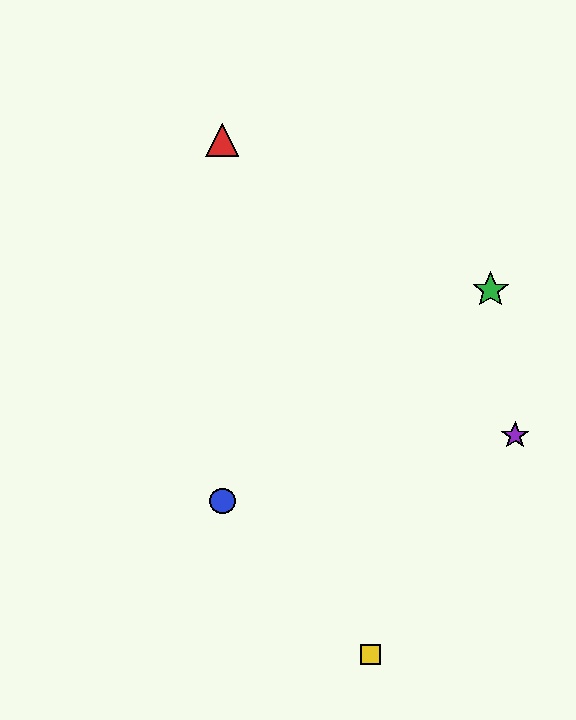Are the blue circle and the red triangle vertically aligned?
Yes, both are at x≈222.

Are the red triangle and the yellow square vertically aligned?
No, the red triangle is at x≈222 and the yellow square is at x≈370.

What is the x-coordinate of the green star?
The green star is at x≈491.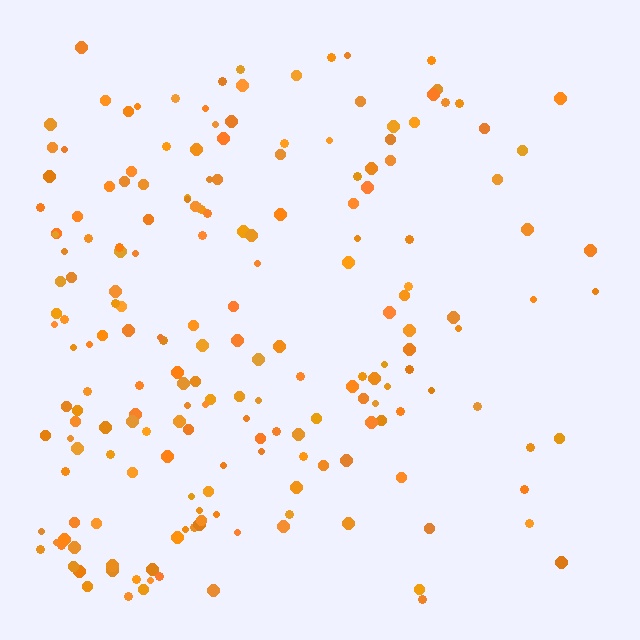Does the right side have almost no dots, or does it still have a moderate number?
Still a moderate number, just noticeably fewer than the left.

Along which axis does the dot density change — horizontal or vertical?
Horizontal.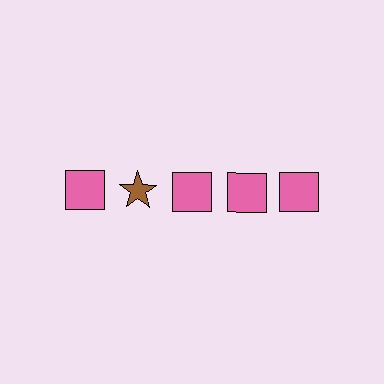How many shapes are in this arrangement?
There are 5 shapes arranged in a grid pattern.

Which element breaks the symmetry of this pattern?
The brown star in the top row, second from left column breaks the symmetry. All other shapes are pink squares.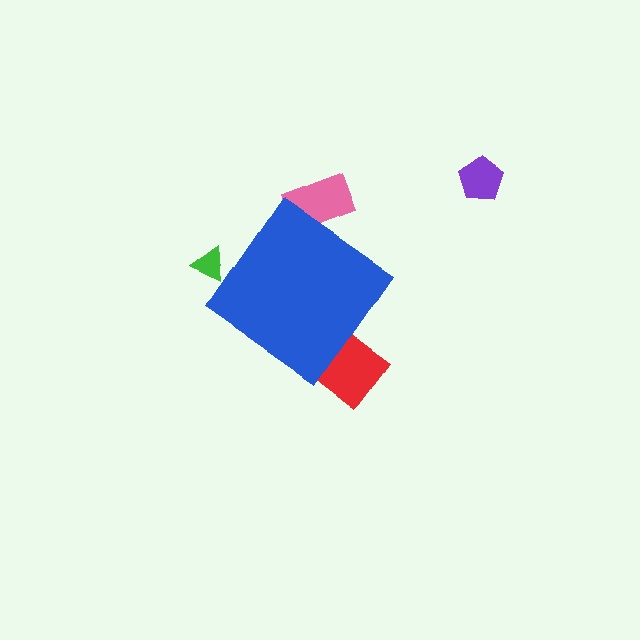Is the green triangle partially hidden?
Yes, the green triangle is partially hidden behind the blue diamond.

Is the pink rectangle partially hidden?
Yes, the pink rectangle is partially hidden behind the blue diamond.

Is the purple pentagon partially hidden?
No, the purple pentagon is fully visible.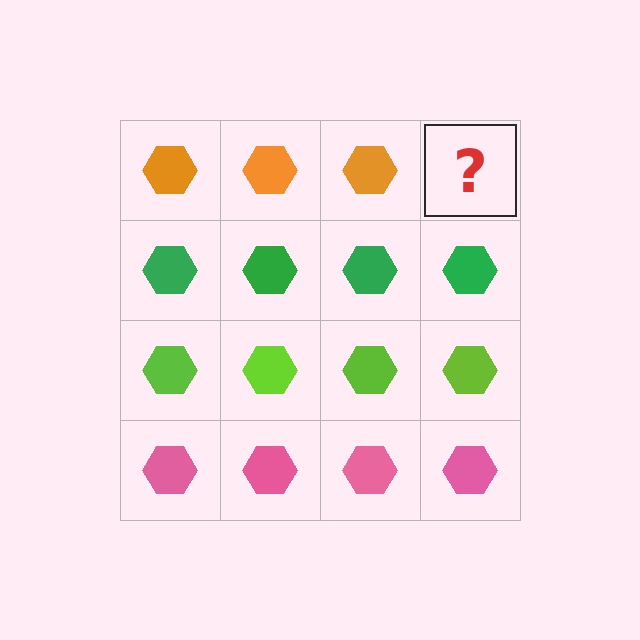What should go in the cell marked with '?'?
The missing cell should contain an orange hexagon.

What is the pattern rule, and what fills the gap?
The rule is that each row has a consistent color. The gap should be filled with an orange hexagon.